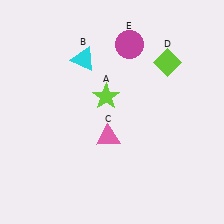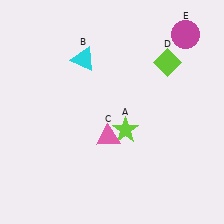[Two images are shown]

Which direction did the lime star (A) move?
The lime star (A) moved down.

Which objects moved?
The objects that moved are: the lime star (A), the magenta circle (E).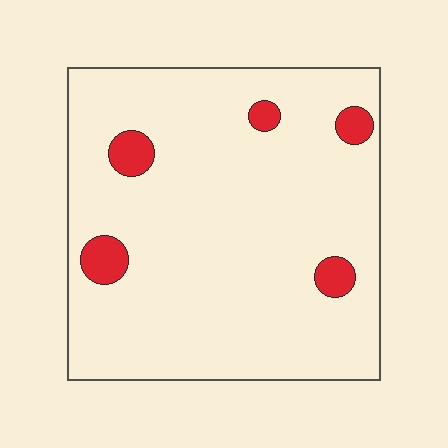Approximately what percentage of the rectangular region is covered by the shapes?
Approximately 5%.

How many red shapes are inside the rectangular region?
5.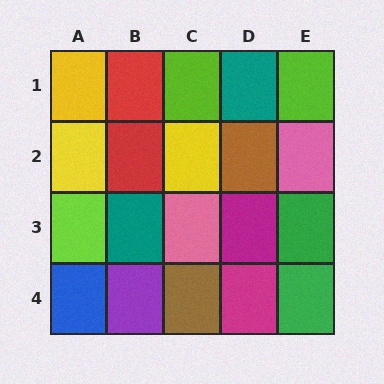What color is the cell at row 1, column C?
Lime.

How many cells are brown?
2 cells are brown.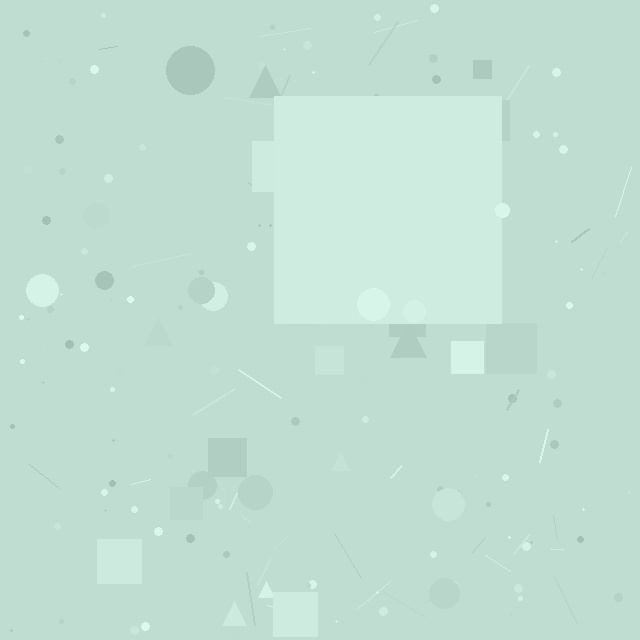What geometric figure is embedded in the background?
A square is embedded in the background.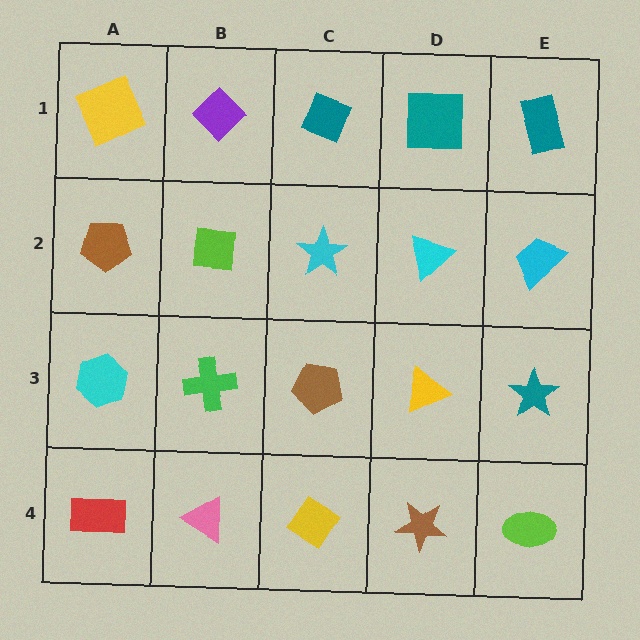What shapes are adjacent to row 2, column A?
A yellow square (row 1, column A), a cyan hexagon (row 3, column A), a lime square (row 2, column B).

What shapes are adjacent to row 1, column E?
A cyan trapezoid (row 2, column E), a teal square (row 1, column D).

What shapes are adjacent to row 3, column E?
A cyan trapezoid (row 2, column E), a lime ellipse (row 4, column E), a yellow triangle (row 3, column D).